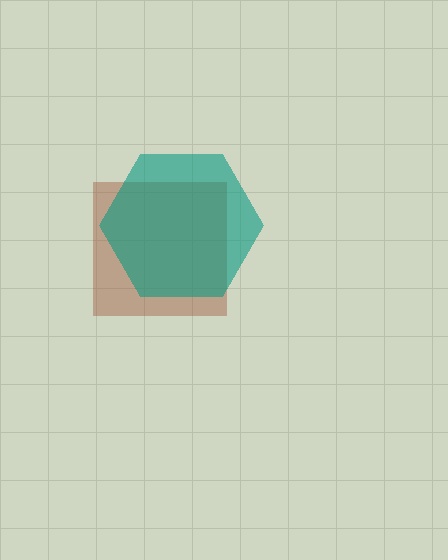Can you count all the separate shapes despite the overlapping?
Yes, there are 2 separate shapes.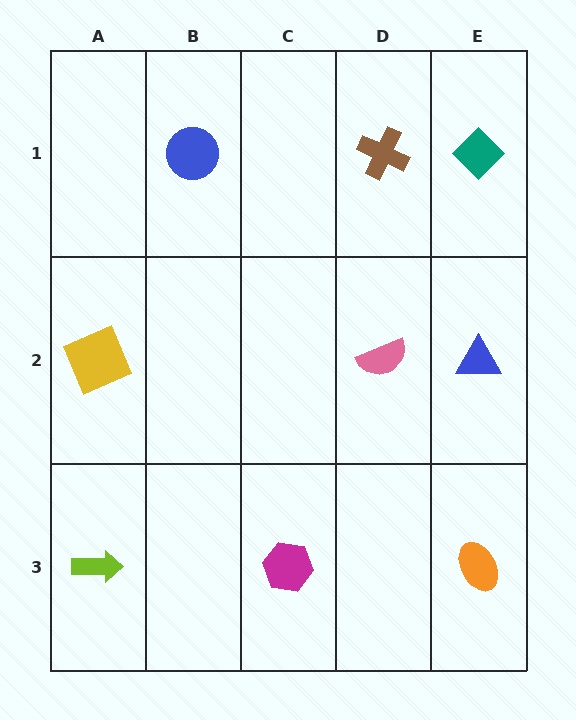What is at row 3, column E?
An orange ellipse.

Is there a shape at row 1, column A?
No, that cell is empty.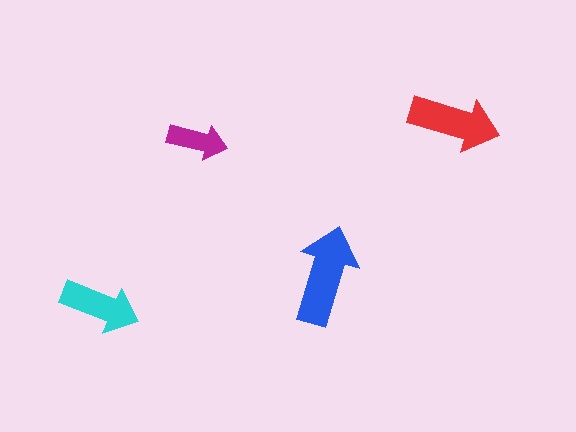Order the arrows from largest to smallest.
the blue one, the red one, the cyan one, the magenta one.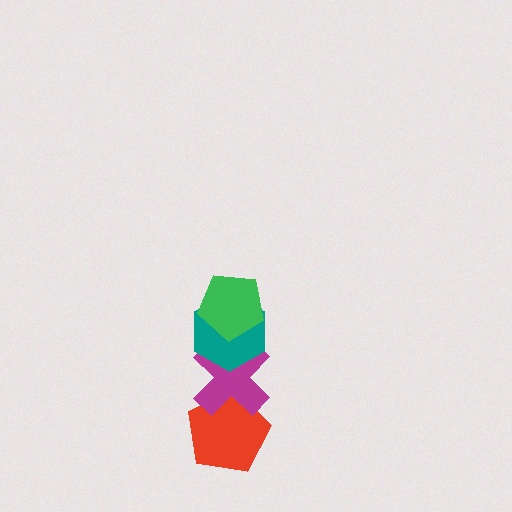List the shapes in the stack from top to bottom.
From top to bottom: the green pentagon, the teal hexagon, the magenta cross, the red pentagon.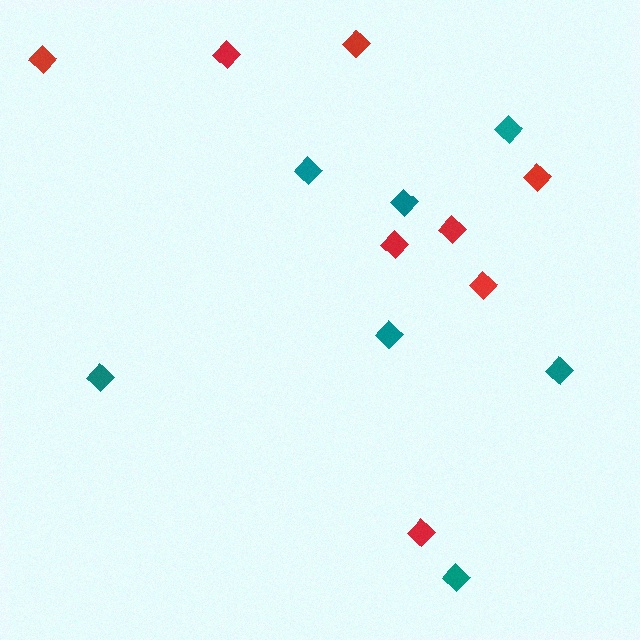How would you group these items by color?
There are 2 groups: one group of teal diamonds (7) and one group of red diamonds (8).